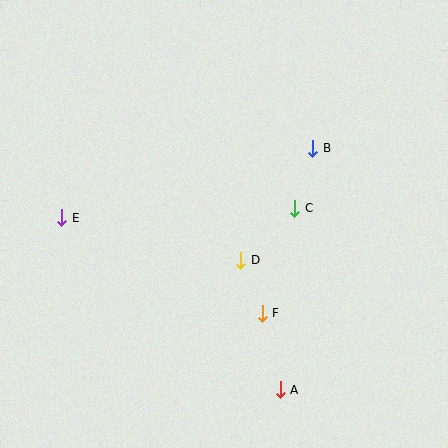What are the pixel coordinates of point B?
Point B is at (313, 148).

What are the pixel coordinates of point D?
Point D is at (241, 260).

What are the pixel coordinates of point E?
Point E is at (62, 218).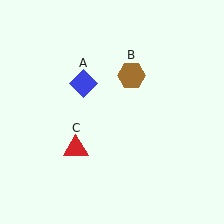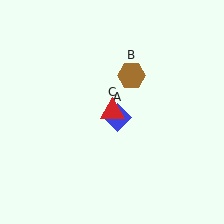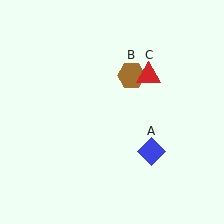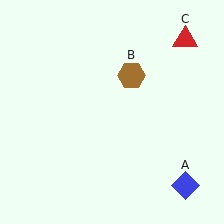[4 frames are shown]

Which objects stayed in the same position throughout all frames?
Brown hexagon (object B) remained stationary.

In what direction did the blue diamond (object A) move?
The blue diamond (object A) moved down and to the right.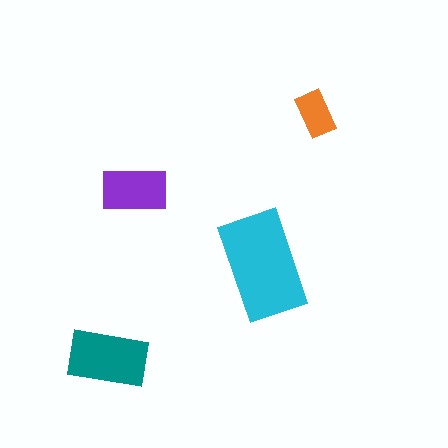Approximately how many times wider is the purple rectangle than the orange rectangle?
About 1.5 times wider.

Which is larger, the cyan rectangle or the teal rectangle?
The cyan one.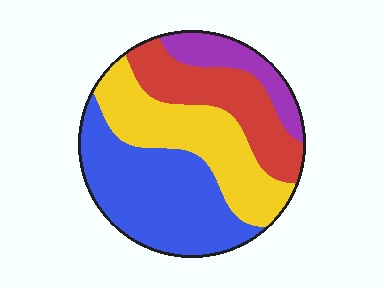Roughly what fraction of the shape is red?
Red takes up about one fifth (1/5) of the shape.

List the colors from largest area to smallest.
From largest to smallest: blue, yellow, red, purple.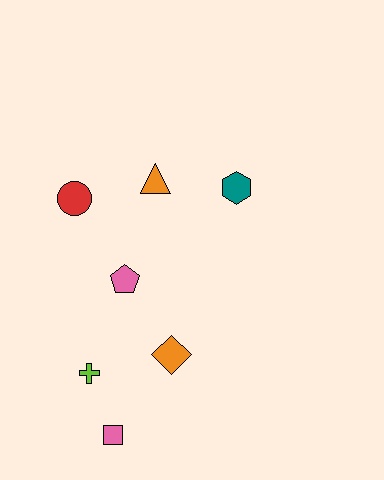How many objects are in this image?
There are 7 objects.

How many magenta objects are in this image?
There are no magenta objects.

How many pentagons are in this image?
There is 1 pentagon.